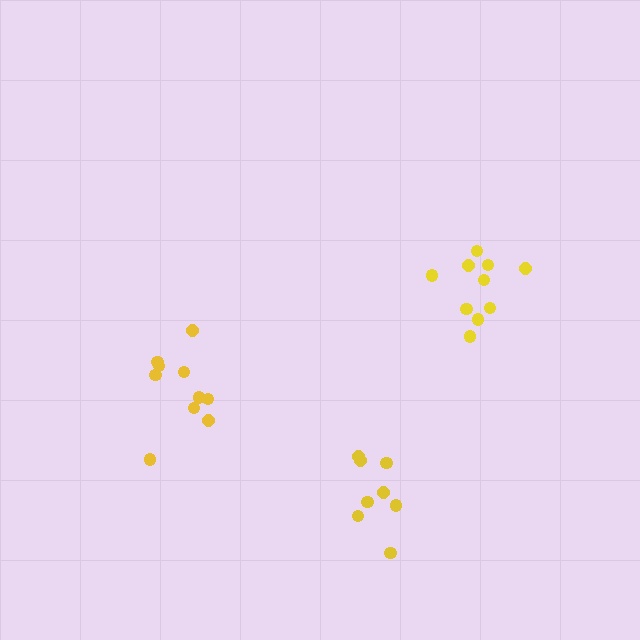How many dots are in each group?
Group 1: 10 dots, Group 2: 10 dots, Group 3: 8 dots (28 total).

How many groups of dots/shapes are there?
There are 3 groups.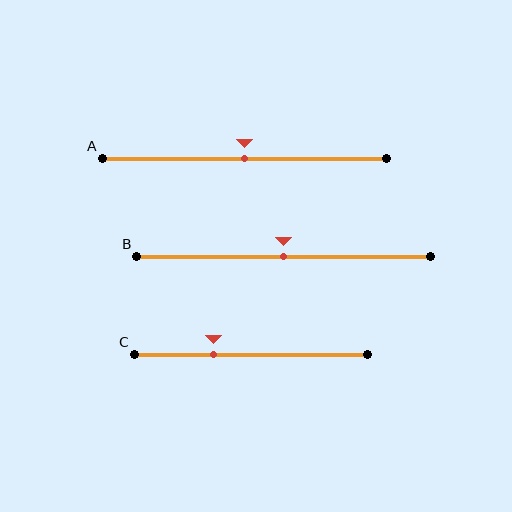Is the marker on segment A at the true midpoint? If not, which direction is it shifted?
Yes, the marker on segment A is at the true midpoint.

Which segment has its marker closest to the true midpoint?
Segment A has its marker closest to the true midpoint.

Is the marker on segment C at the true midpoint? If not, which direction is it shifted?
No, the marker on segment C is shifted to the left by about 16% of the segment length.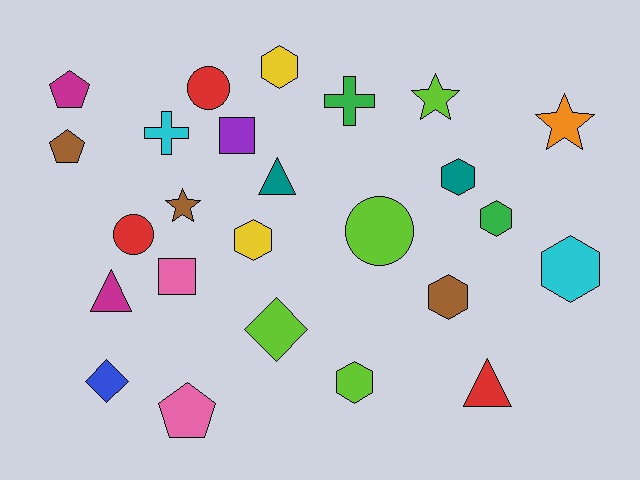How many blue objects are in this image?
There is 1 blue object.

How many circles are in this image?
There are 3 circles.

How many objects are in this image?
There are 25 objects.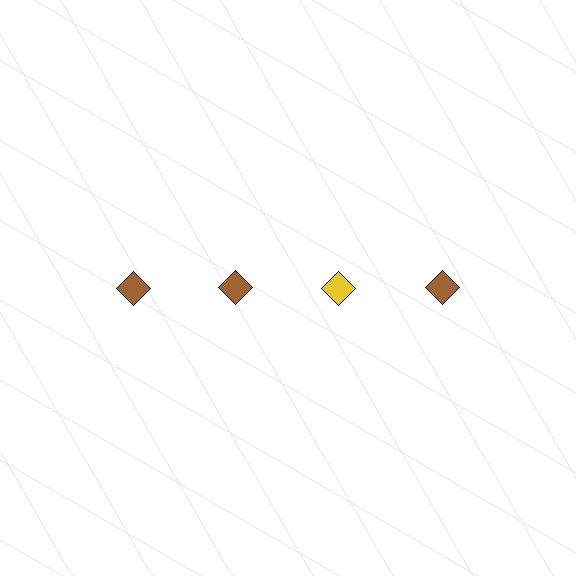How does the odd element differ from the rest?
It has a different color: yellow instead of brown.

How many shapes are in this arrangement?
There are 4 shapes arranged in a grid pattern.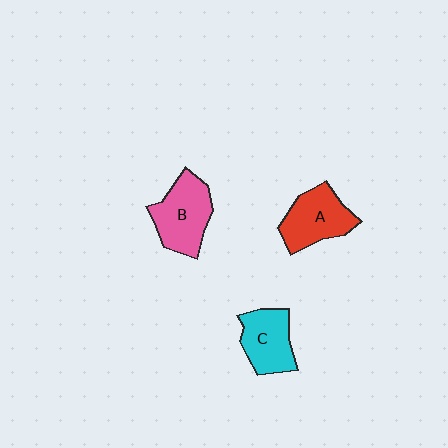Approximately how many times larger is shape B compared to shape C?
Approximately 1.2 times.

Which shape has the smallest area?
Shape C (cyan).